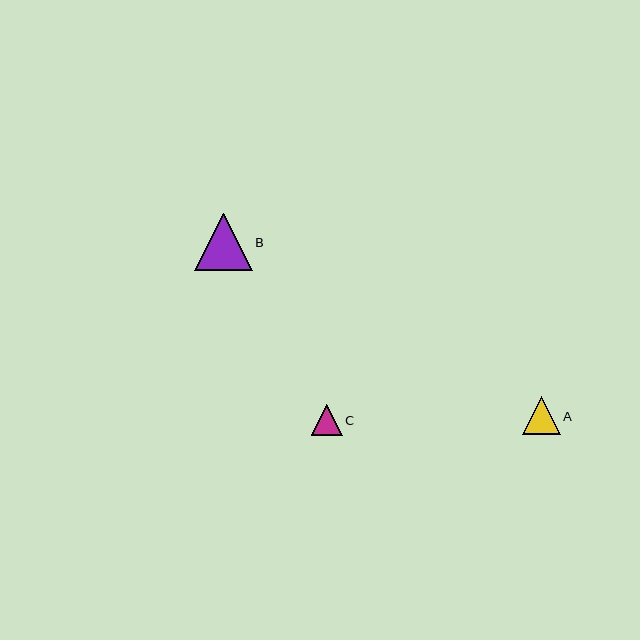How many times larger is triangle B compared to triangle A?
Triangle B is approximately 1.5 times the size of triangle A.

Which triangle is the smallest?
Triangle C is the smallest with a size of approximately 31 pixels.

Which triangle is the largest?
Triangle B is the largest with a size of approximately 57 pixels.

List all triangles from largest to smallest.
From largest to smallest: B, A, C.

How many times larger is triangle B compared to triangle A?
Triangle B is approximately 1.5 times the size of triangle A.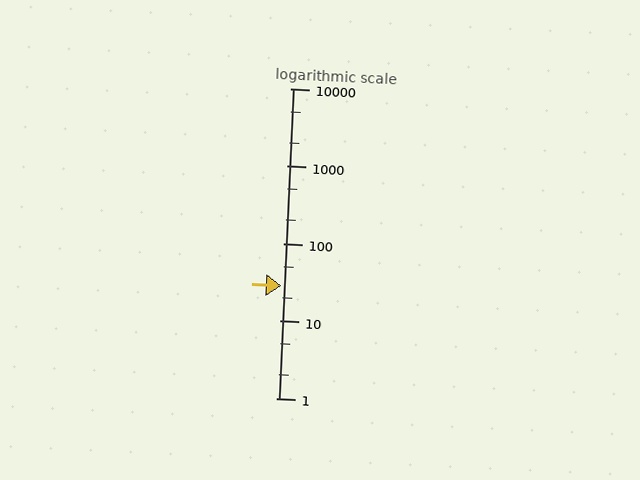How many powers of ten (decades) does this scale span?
The scale spans 4 decades, from 1 to 10000.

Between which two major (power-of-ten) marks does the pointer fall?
The pointer is between 10 and 100.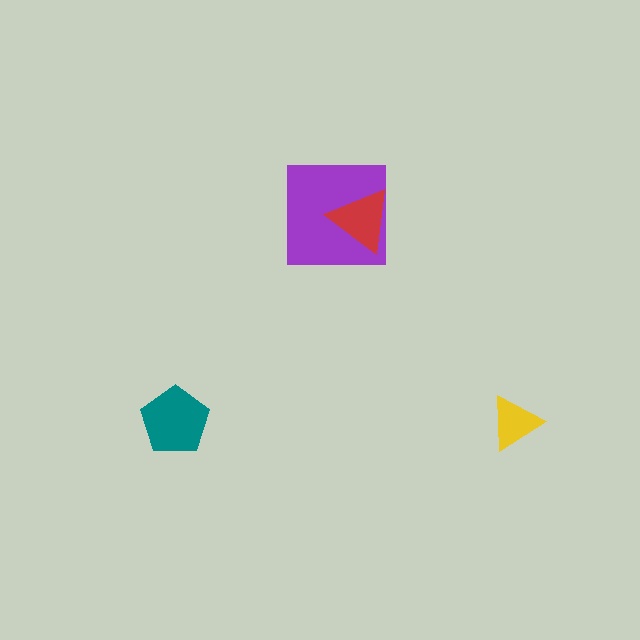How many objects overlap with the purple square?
1 object overlaps with the purple square.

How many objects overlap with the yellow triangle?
0 objects overlap with the yellow triangle.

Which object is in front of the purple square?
The red triangle is in front of the purple square.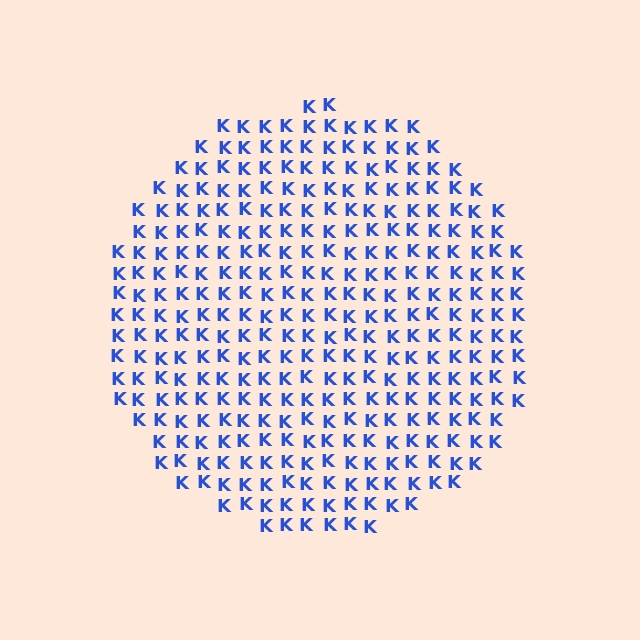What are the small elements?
The small elements are letter K's.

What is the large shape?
The large shape is a circle.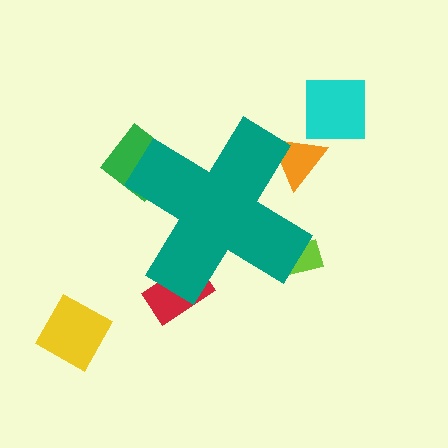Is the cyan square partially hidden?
No, the cyan square is fully visible.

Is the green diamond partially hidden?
Yes, the green diamond is partially hidden behind the teal cross.